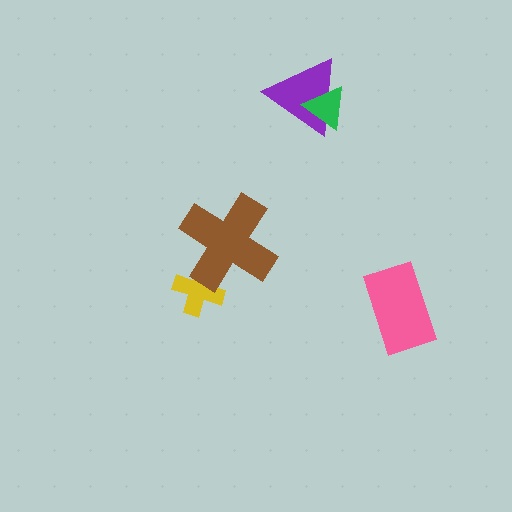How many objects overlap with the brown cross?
1 object overlaps with the brown cross.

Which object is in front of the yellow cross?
The brown cross is in front of the yellow cross.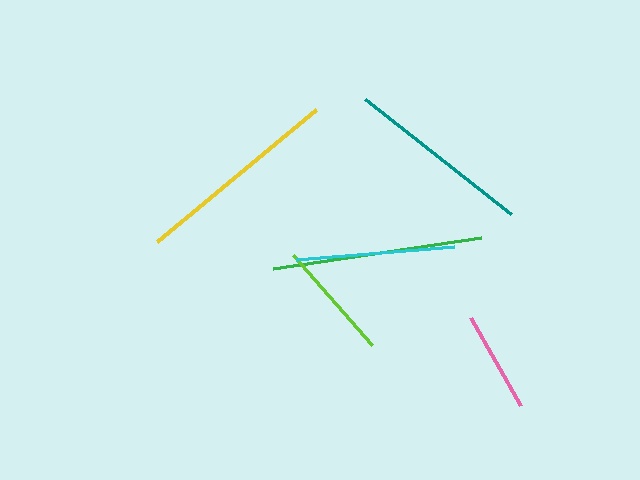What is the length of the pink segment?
The pink segment is approximately 102 pixels long.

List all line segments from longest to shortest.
From longest to shortest: green, yellow, teal, cyan, lime, pink.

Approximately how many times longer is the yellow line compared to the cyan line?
The yellow line is approximately 1.3 times the length of the cyan line.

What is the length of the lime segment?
The lime segment is approximately 120 pixels long.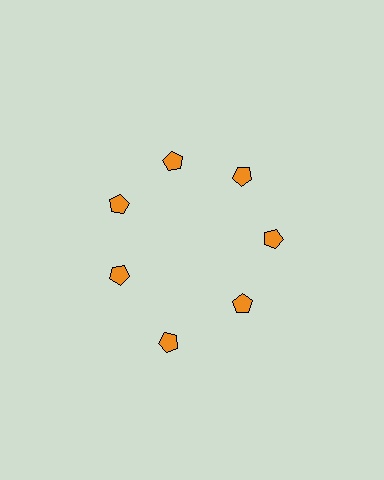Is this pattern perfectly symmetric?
No. The 7 orange pentagons are arranged in a ring, but one element near the 6 o'clock position is pushed outward from the center, breaking the 7-fold rotational symmetry.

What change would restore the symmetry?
The symmetry would be restored by moving it inward, back onto the ring so that all 7 pentagons sit at equal angles and equal distance from the center.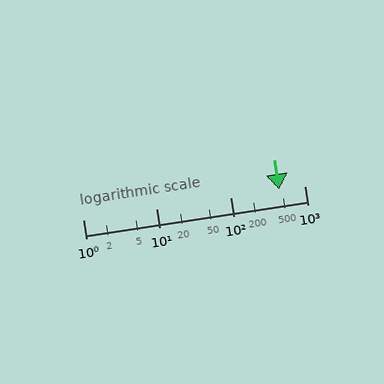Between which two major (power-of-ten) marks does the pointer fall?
The pointer is between 100 and 1000.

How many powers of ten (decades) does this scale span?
The scale spans 3 decades, from 1 to 1000.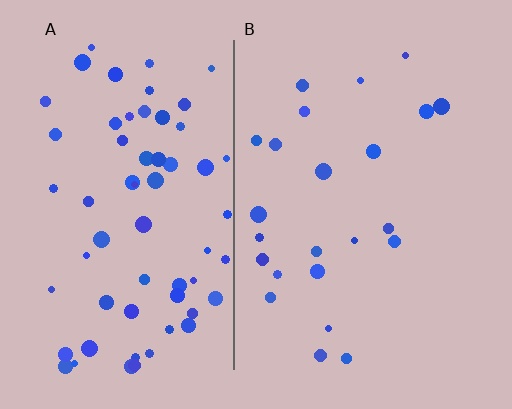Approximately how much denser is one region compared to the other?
Approximately 2.6× — region A over region B.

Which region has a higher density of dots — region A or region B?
A (the left).